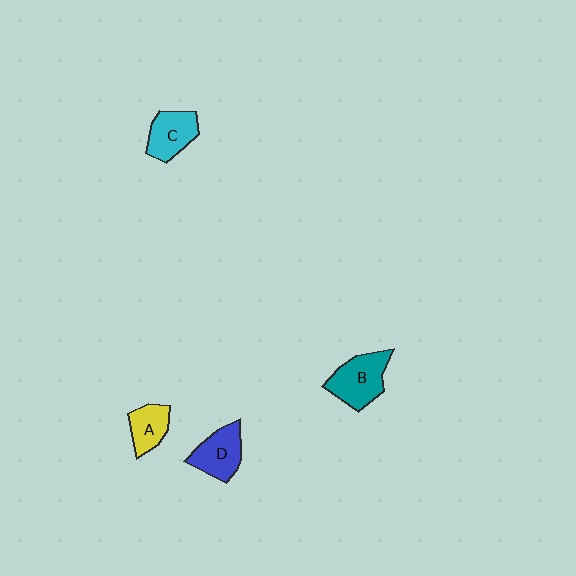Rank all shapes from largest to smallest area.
From largest to smallest: B (teal), D (blue), C (cyan), A (yellow).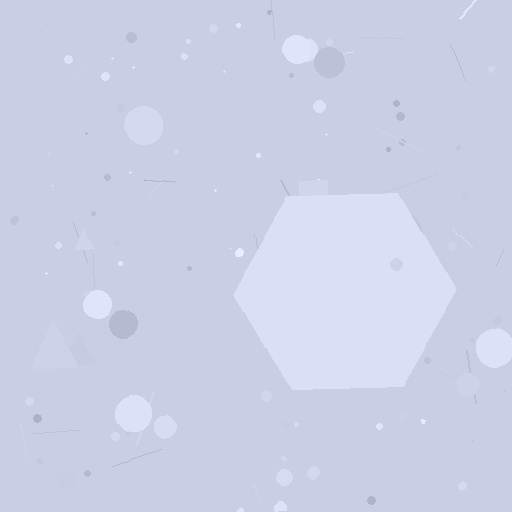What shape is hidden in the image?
A hexagon is hidden in the image.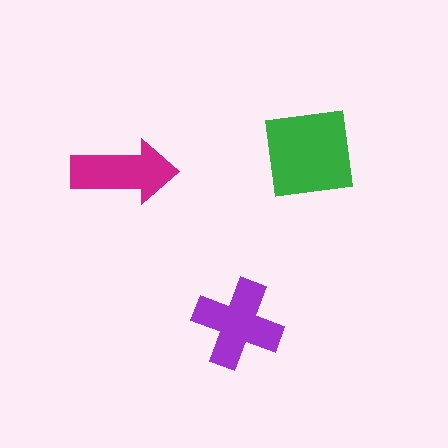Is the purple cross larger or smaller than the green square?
Smaller.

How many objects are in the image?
There are 3 objects in the image.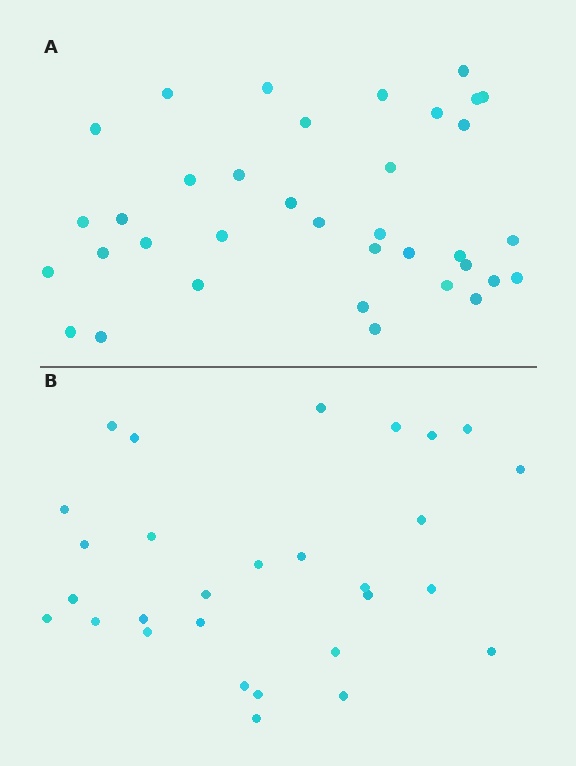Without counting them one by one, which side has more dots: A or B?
Region A (the top region) has more dots.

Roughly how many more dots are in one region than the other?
Region A has roughly 8 or so more dots than region B.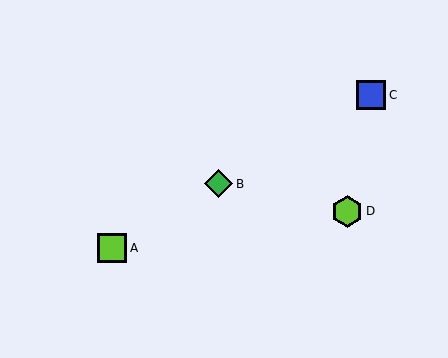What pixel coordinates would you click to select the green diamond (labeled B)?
Click at (219, 184) to select the green diamond B.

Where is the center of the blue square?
The center of the blue square is at (371, 95).